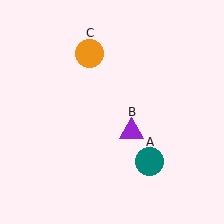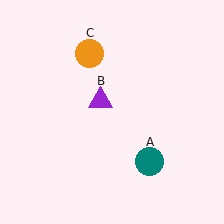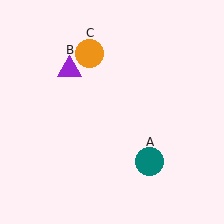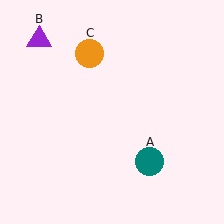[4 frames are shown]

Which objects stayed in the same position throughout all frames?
Teal circle (object A) and orange circle (object C) remained stationary.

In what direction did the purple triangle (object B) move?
The purple triangle (object B) moved up and to the left.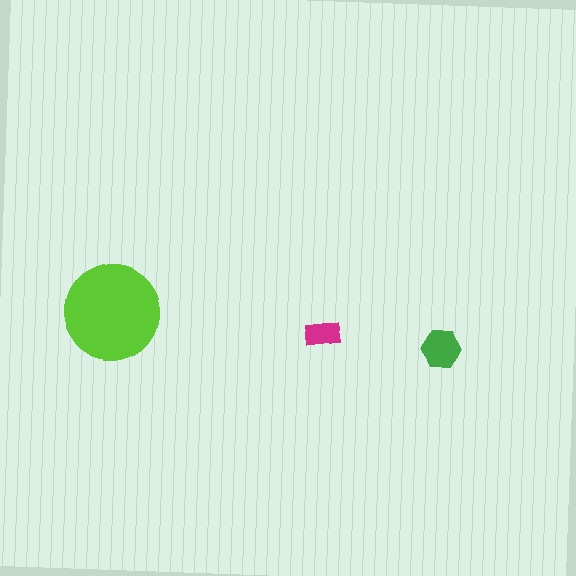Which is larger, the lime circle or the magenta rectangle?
The lime circle.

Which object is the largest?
The lime circle.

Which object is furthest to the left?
The lime circle is leftmost.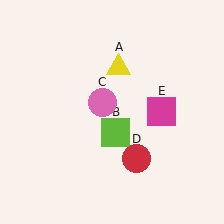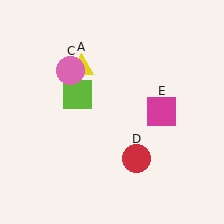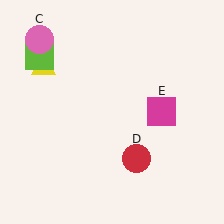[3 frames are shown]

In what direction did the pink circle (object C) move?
The pink circle (object C) moved up and to the left.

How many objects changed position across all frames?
3 objects changed position: yellow triangle (object A), lime square (object B), pink circle (object C).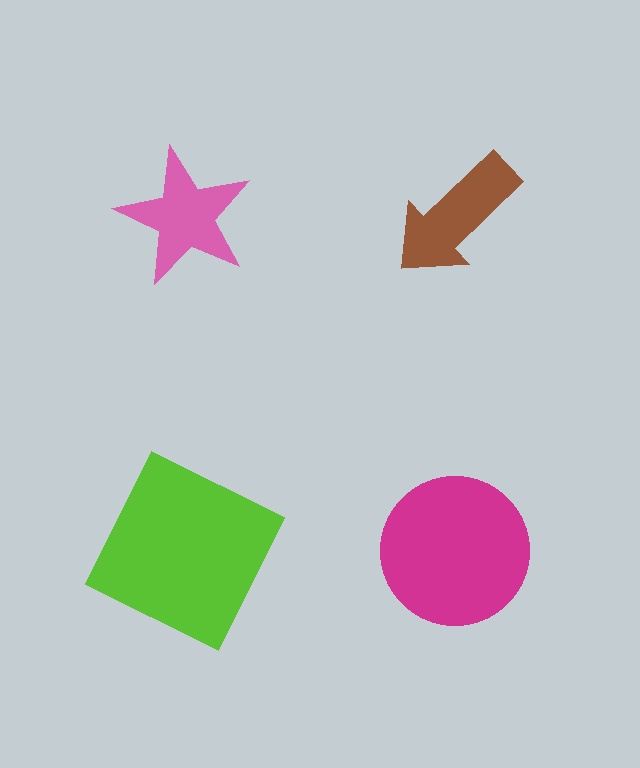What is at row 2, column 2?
A magenta circle.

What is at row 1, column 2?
A brown arrow.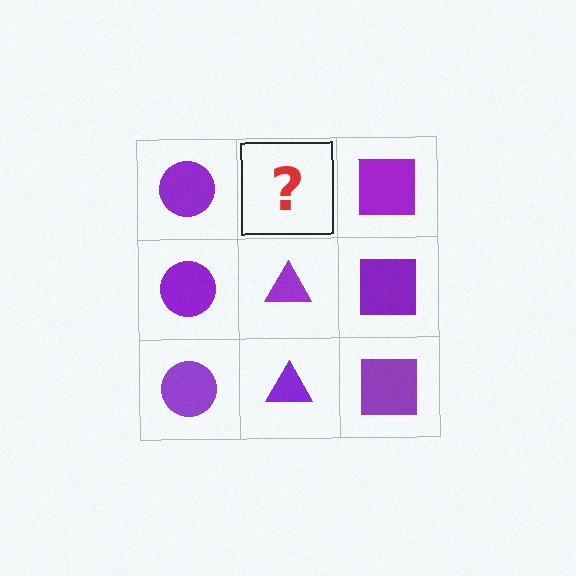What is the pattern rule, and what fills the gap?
The rule is that each column has a consistent shape. The gap should be filled with a purple triangle.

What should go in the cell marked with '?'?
The missing cell should contain a purple triangle.